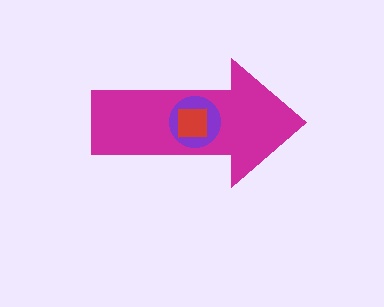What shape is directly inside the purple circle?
The red square.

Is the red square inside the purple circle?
Yes.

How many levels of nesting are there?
3.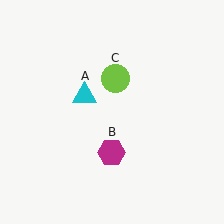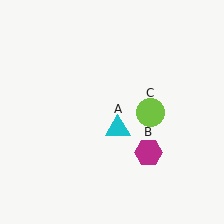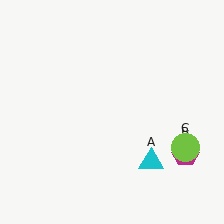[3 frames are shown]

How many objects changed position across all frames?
3 objects changed position: cyan triangle (object A), magenta hexagon (object B), lime circle (object C).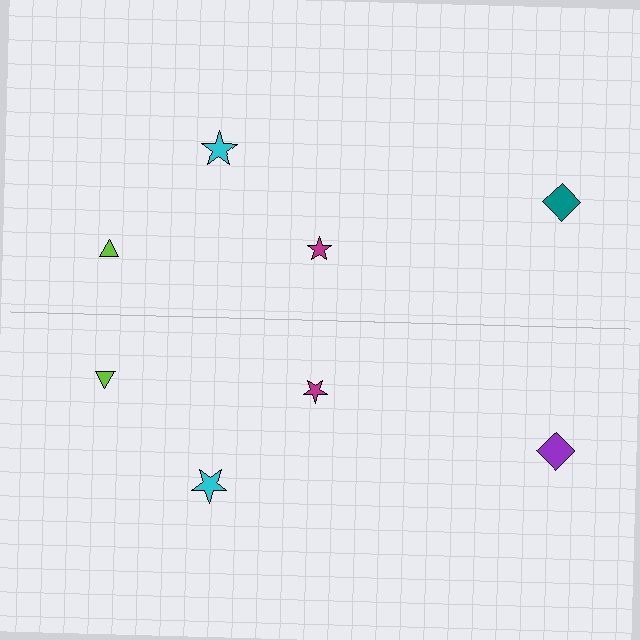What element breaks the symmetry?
The purple diamond on the bottom side breaks the symmetry — its mirror counterpart is teal.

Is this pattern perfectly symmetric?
No, the pattern is not perfectly symmetric. The purple diamond on the bottom side breaks the symmetry — its mirror counterpart is teal.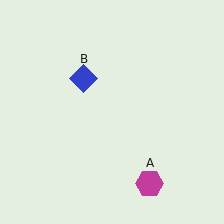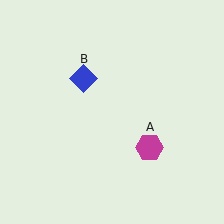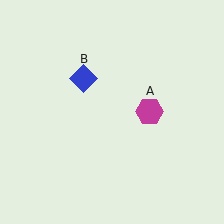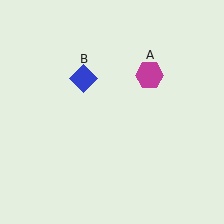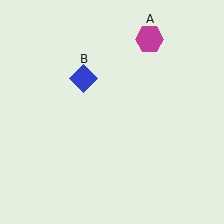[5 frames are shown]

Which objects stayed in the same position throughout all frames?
Blue diamond (object B) remained stationary.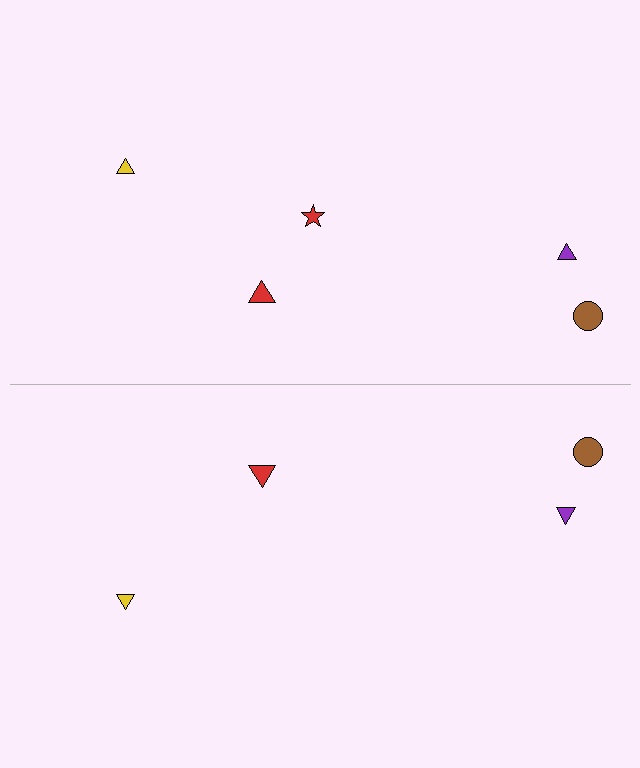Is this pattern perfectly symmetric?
No, the pattern is not perfectly symmetric. A red star is missing from the bottom side.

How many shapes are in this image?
There are 9 shapes in this image.